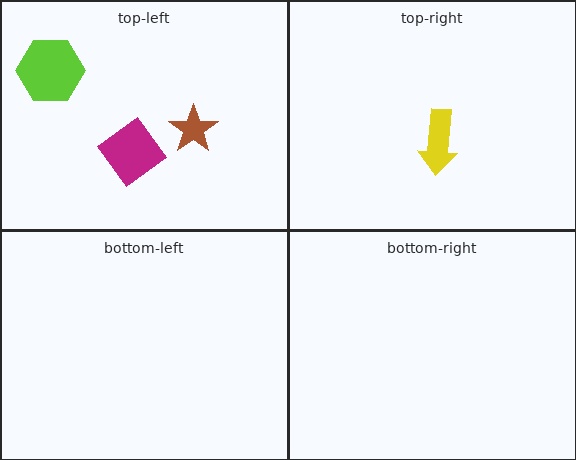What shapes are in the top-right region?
The yellow arrow.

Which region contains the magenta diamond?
The top-left region.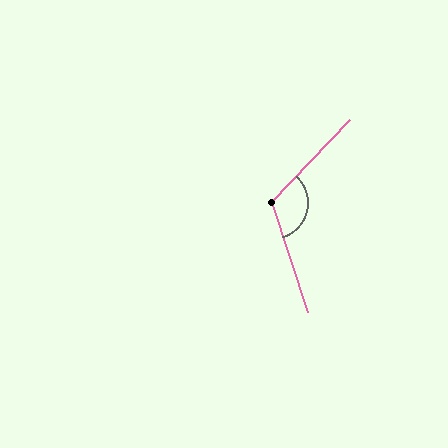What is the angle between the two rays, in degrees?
Approximately 119 degrees.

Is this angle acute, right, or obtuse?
It is obtuse.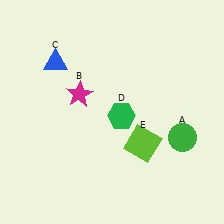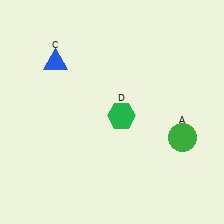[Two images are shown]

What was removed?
The magenta star (B), the lime square (E) were removed in Image 2.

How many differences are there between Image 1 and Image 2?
There are 2 differences between the two images.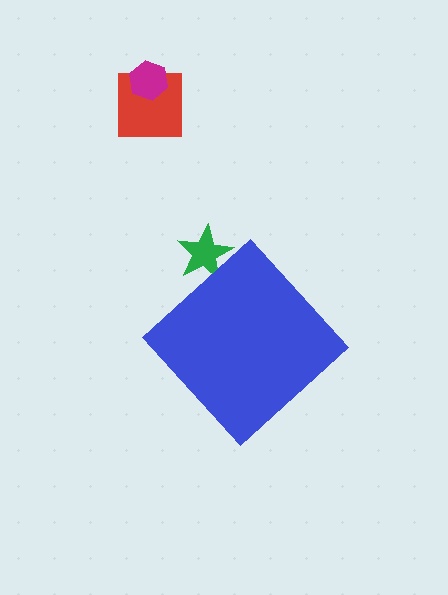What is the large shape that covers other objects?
A blue diamond.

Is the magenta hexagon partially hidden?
No, the magenta hexagon is fully visible.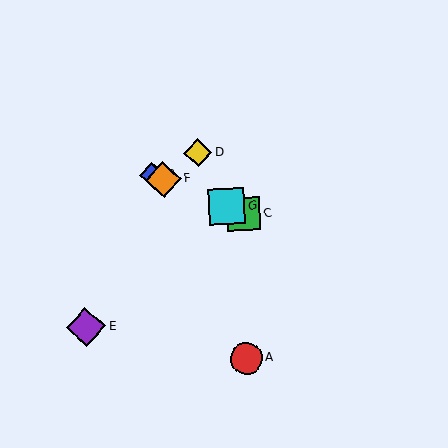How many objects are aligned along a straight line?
4 objects (B, C, F, G) are aligned along a straight line.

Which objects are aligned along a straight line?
Objects B, C, F, G are aligned along a straight line.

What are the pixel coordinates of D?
Object D is at (198, 153).